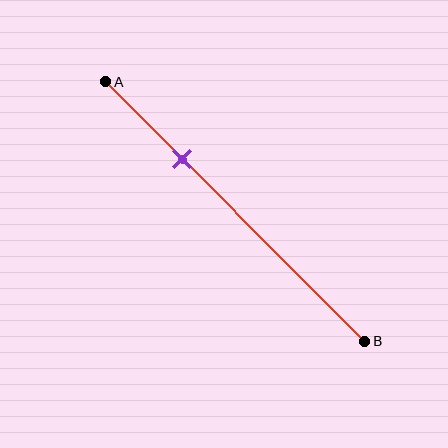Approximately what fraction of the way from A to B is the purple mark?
The purple mark is approximately 30% of the way from A to B.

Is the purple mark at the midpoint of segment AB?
No, the mark is at about 30% from A, not at the 50% midpoint.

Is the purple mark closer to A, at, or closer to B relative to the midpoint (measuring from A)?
The purple mark is closer to point A than the midpoint of segment AB.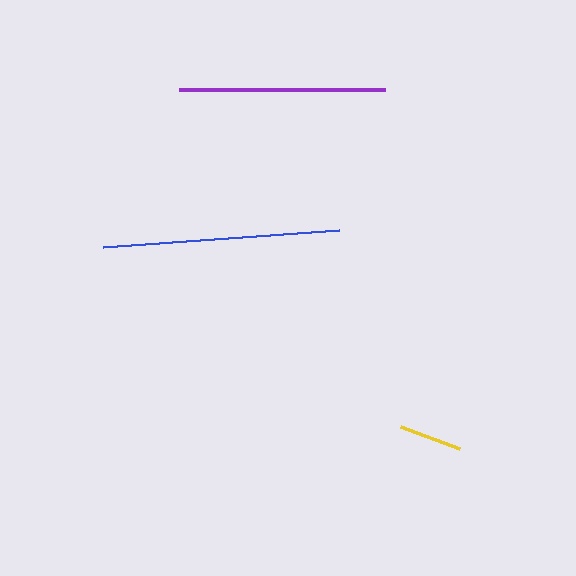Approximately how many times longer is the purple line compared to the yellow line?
The purple line is approximately 3.3 times the length of the yellow line.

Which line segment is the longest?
The blue line is the longest at approximately 236 pixels.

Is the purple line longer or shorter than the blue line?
The blue line is longer than the purple line.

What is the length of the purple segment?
The purple segment is approximately 206 pixels long.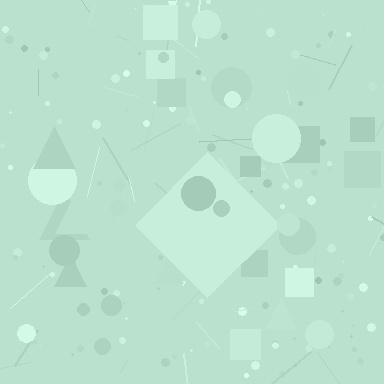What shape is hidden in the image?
A diamond is hidden in the image.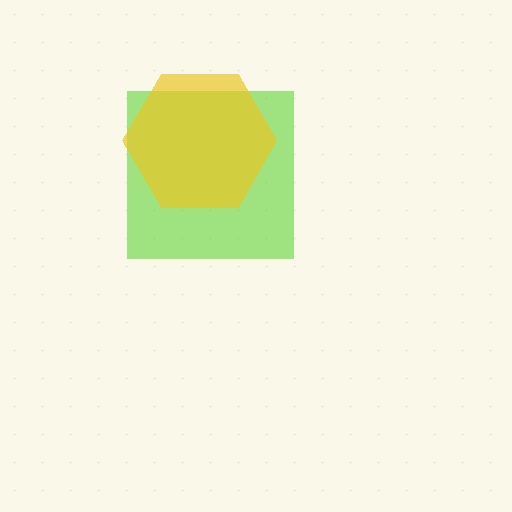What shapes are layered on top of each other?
The layered shapes are: a lime square, a yellow hexagon.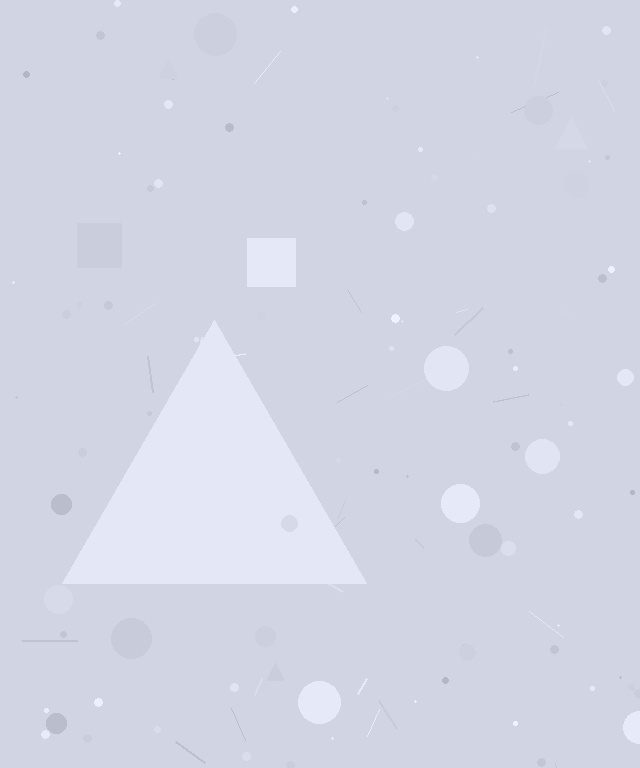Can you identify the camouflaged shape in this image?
The camouflaged shape is a triangle.